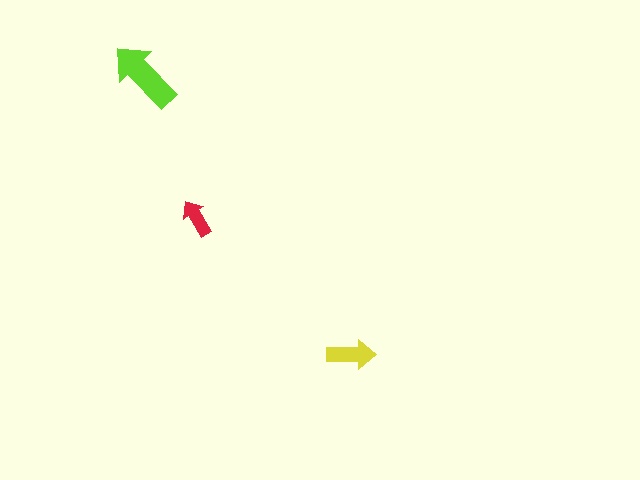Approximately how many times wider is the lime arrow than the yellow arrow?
About 1.5 times wider.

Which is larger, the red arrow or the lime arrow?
The lime one.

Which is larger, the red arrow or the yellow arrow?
The yellow one.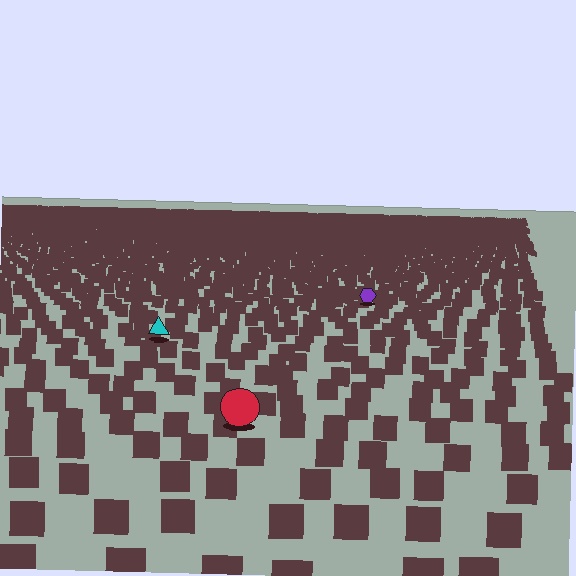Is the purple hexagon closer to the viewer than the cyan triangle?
No. The cyan triangle is closer — you can tell from the texture gradient: the ground texture is coarser near it.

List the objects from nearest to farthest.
From nearest to farthest: the red circle, the cyan triangle, the purple hexagon.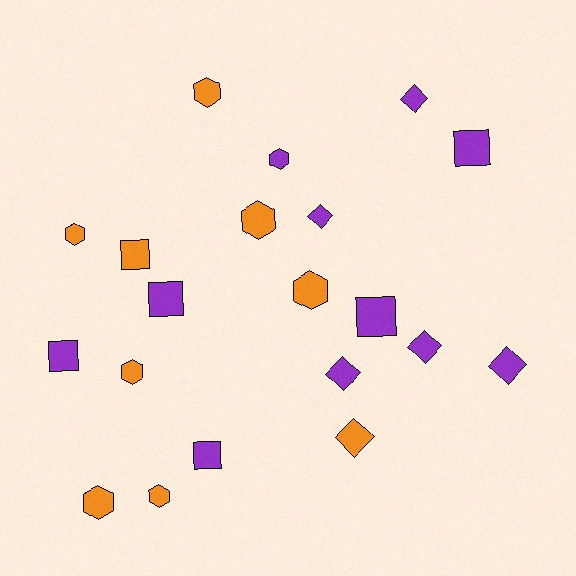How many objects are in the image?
There are 20 objects.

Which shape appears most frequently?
Hexagon, with 8 objects.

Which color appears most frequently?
Purple, with 11 objects.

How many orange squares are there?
There is 1 orange square.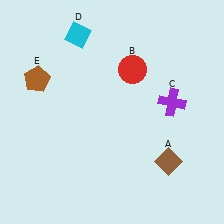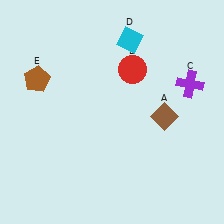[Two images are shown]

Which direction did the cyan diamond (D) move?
The cyan diamond (D) moved right.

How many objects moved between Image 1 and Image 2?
3 objects moved between the two images.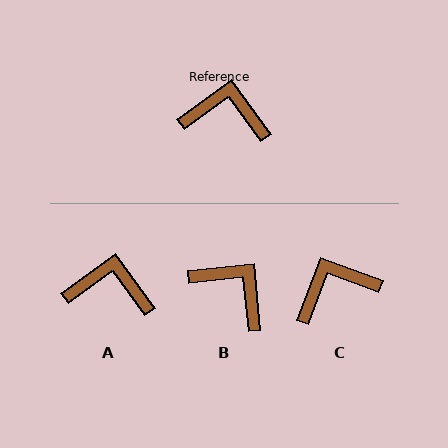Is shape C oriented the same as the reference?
No, it is off by about 34 degrees.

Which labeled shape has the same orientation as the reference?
A.